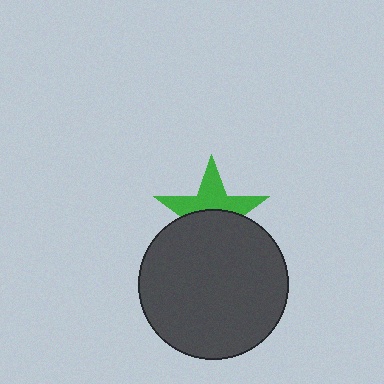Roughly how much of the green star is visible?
About half of it is visible (roughly 49%).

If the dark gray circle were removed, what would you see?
You would see the complete green star.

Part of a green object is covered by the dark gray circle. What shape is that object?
It is a star.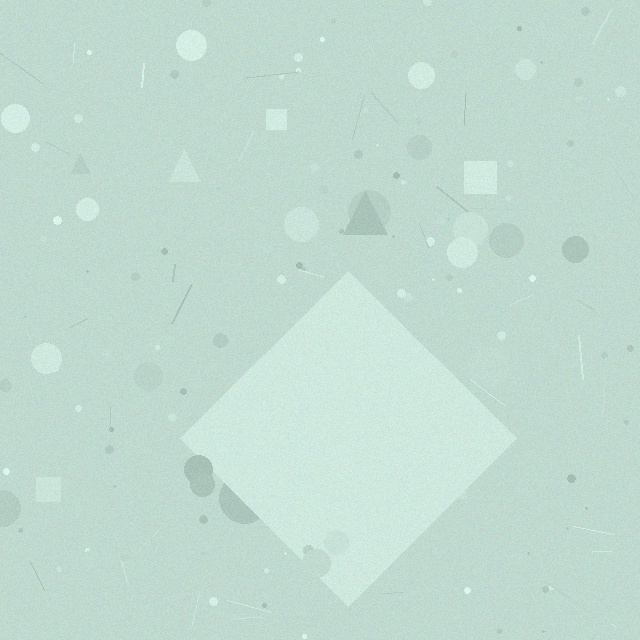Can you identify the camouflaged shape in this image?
The camouflaged shape is a diamond.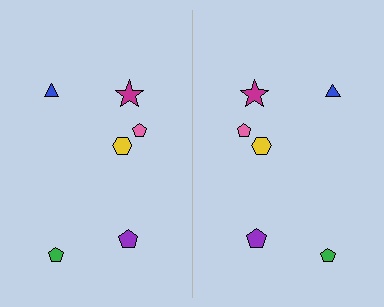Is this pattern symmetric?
Yes, this pattern has bilateral (reflection) symmetry.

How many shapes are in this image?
There are 12 shapes in this image.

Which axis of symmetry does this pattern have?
The pattern has a vertical axis of symmetry running through the center of the image.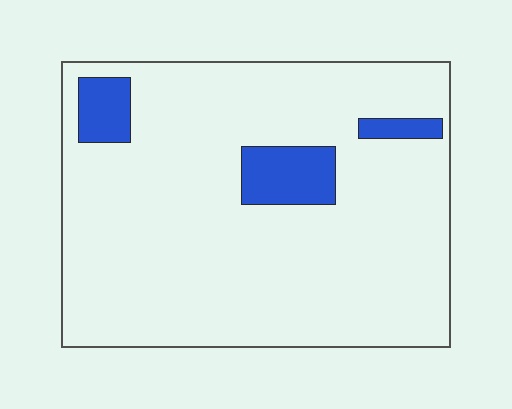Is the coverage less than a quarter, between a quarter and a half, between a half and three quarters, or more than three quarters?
Less than a quarter.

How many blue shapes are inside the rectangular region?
3.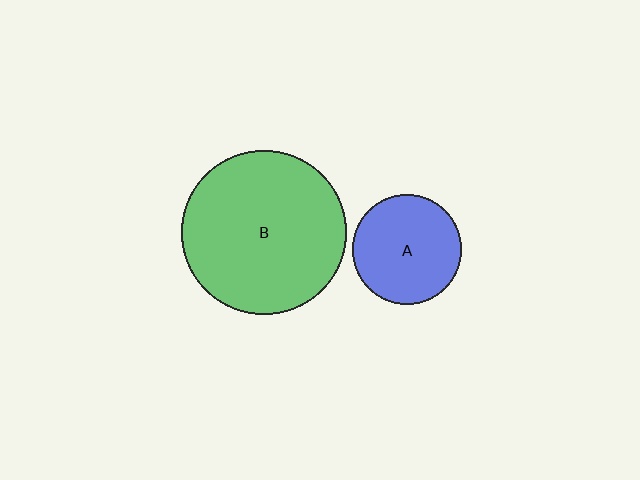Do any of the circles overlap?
No, none of the circles overlap.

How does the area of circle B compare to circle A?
Approximately 2.3 times.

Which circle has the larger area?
Circle B (green).